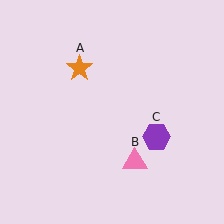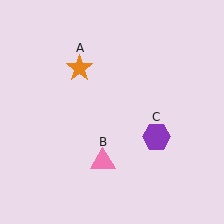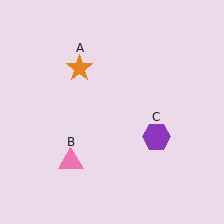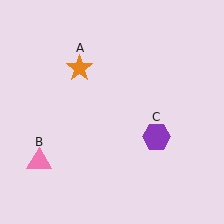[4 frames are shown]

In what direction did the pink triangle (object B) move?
The pink triangle (object B) moved left.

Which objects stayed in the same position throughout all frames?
Orange star (object A) and purple hexagon (object C) remained stationary.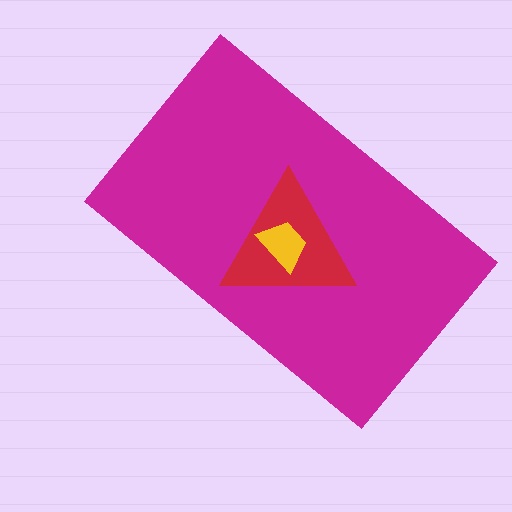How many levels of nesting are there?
3.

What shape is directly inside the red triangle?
The yellow trapezoid.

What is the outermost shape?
The magenta rectangle.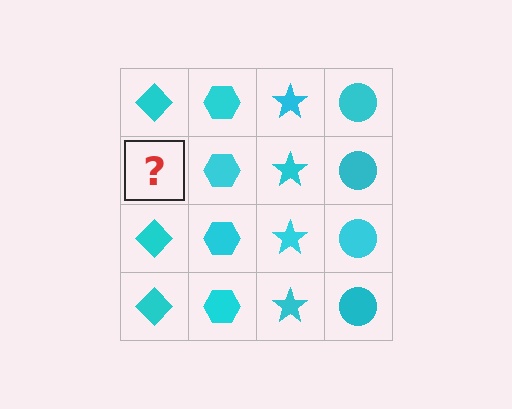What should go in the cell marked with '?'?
The missing cell should contain a cyan diamond.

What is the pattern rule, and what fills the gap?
The rule is that each column has a consistent shape. The gap should be filled with a cyan diamond.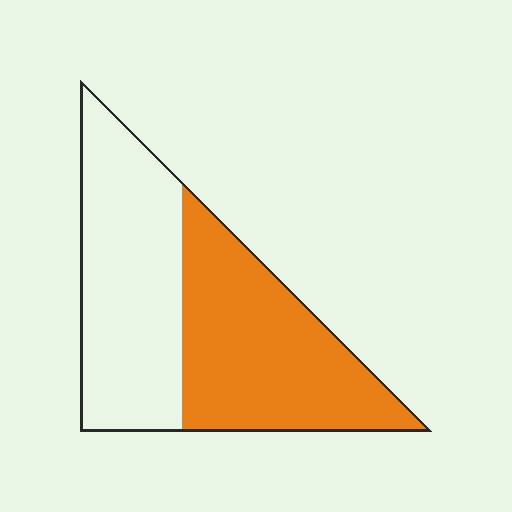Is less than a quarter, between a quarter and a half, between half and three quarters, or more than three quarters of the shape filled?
Between half and three quarters.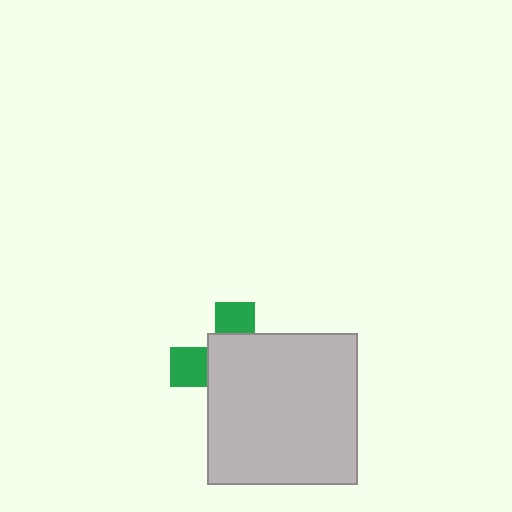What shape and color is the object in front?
The object in front is a light gray square.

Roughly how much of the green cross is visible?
A small part of it is visible (roughly 32%).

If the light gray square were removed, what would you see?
You would see the complete green cross.